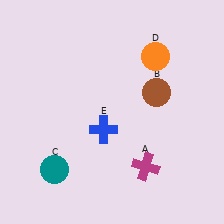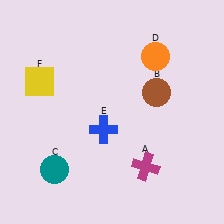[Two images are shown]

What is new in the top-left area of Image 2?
A yellow square (F) was added in the top-left area of Image 2.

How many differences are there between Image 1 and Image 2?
There is 1 difference between the two images.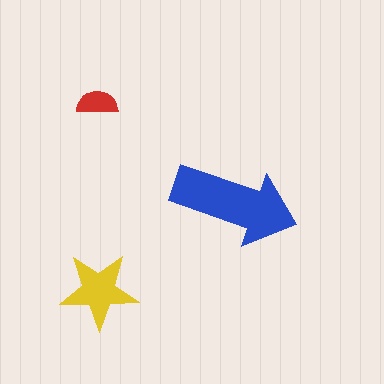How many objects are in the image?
There are 3 objects in the image.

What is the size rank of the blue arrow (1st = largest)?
1st.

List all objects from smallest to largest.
The red semicircle, the yellow star, the blue arrow.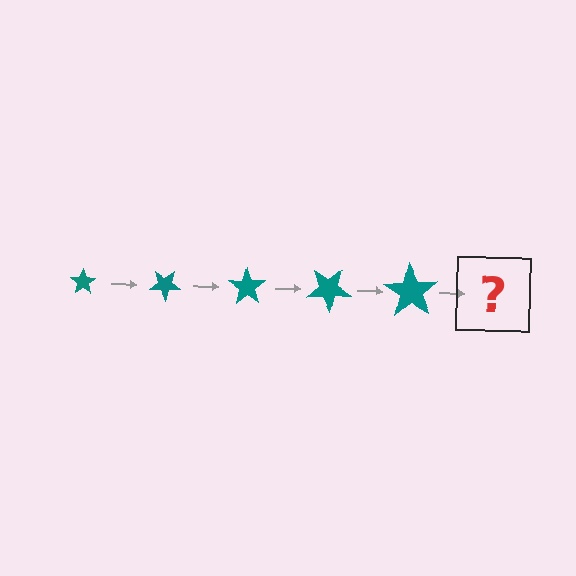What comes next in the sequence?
The next element should be a star, larger than the previous one and rotated 175 degrees from the start.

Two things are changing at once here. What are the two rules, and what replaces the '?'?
The two rules are that the star grows larger each step and it rotates 35 degrees each step. The '?' should be a star, larger than the previous one and rotated 175 degrees from the start.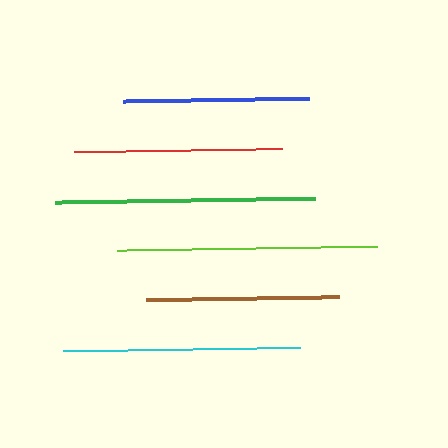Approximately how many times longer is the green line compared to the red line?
The green line is approximately 1.2 times the length of the red line.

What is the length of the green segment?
The green segment is approximately 260 pixels long.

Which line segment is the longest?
The lime line is the longest at approximately 261 pixels.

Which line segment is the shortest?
The blue line is the shortest at approximately 185 pixels.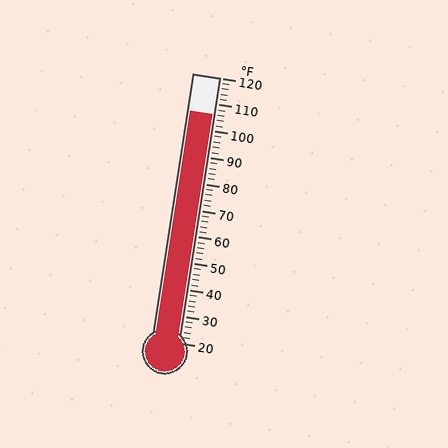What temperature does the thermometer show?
The thermometer shows approximately 106°F.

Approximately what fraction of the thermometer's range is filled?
The thermometer is filled to approximately 85% of its range.